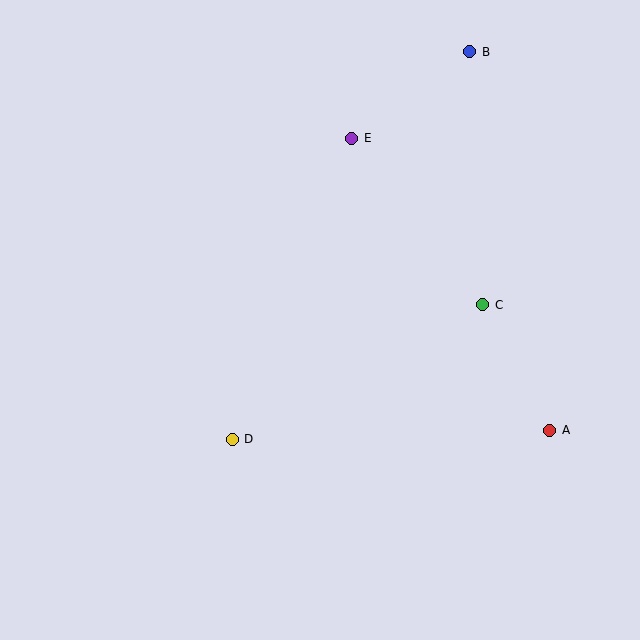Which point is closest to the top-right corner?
Point B is closest to the top-right corner.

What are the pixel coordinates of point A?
Point A is at (550, 430).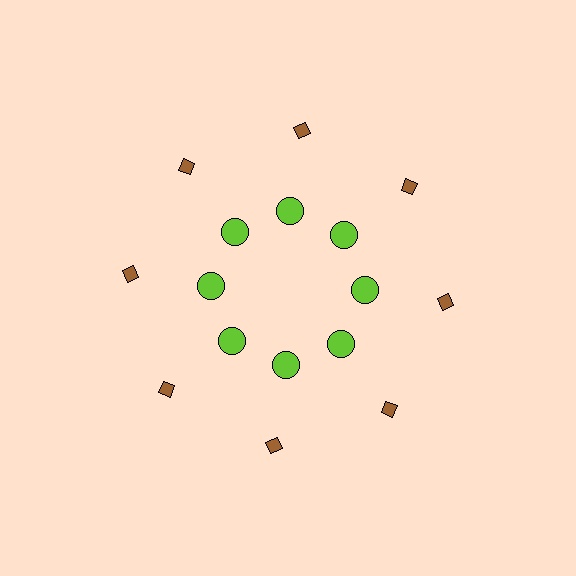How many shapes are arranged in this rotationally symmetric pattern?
There are 16 shapes, arranged in 8 groups of 2.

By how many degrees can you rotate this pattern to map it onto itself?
The pattern maps onto itself every 45 degrees of rotation.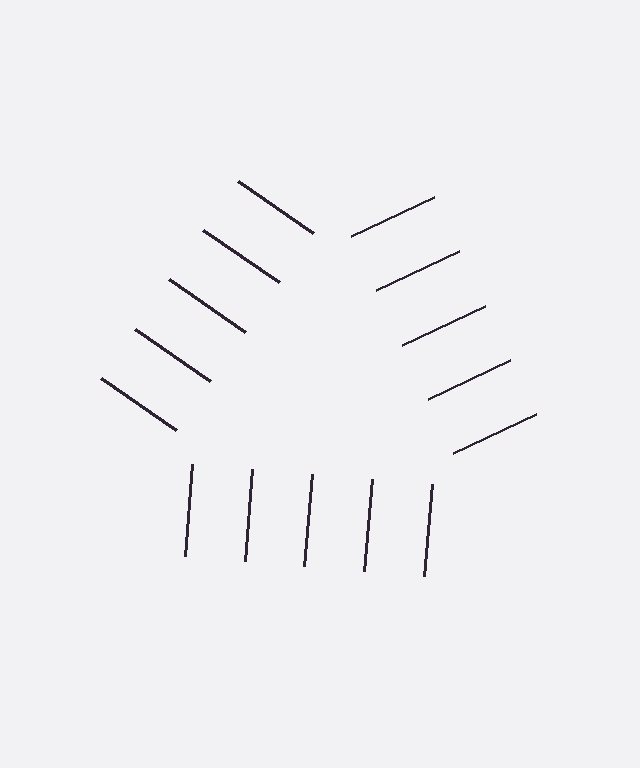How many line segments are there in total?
15 — 5 along each of the 3 edges.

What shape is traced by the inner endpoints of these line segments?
An illusory triangle — the line segments terminate on its edges but no continuous stroke is drawn.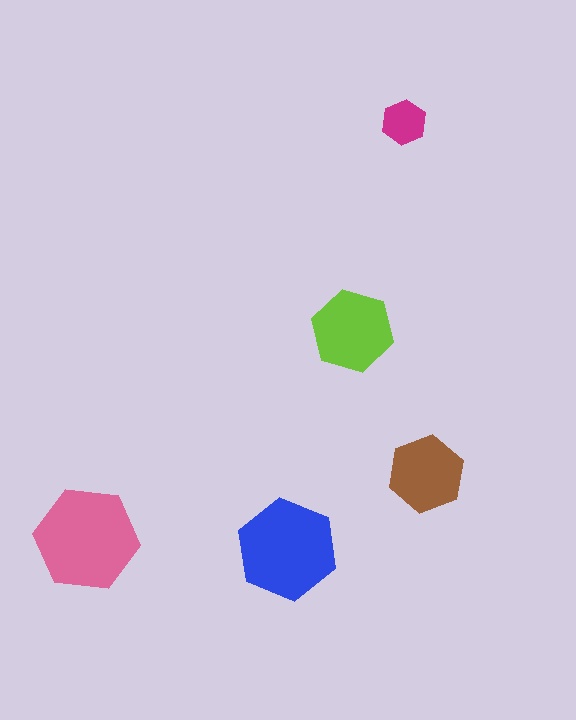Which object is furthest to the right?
The brown hexagon is rightmost.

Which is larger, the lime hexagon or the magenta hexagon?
The lime one.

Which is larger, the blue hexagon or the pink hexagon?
The pink one.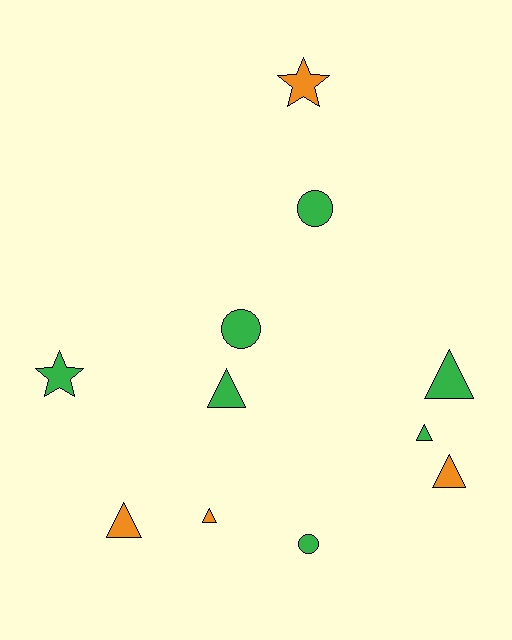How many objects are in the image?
There are 11 objects.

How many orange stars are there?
There is 1 orange star.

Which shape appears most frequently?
Triangle, with 6 objects.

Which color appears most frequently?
Green, with 7 objects.